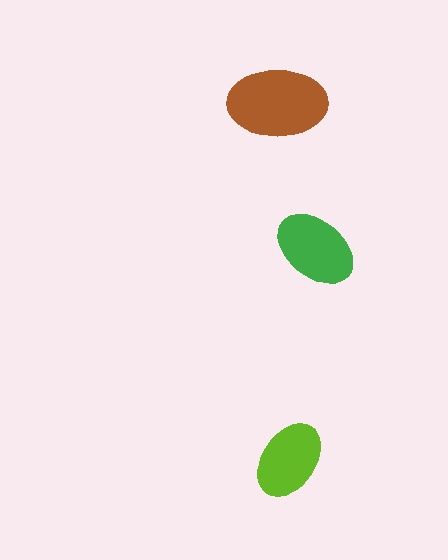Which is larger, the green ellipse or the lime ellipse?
The green one.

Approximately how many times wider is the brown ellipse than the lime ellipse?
About 1.5 times wider.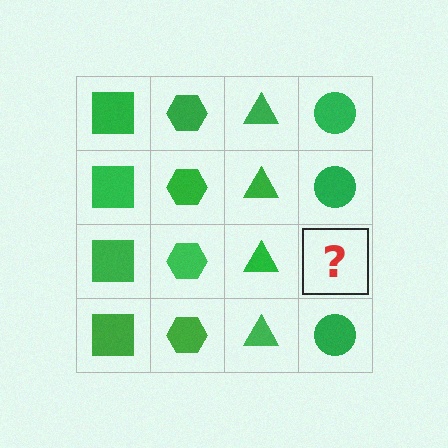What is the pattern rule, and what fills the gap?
The rule is that each column has a consistent shape. The gap should be filled with a green circle.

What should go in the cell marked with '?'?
The missing cell should contain a green circle.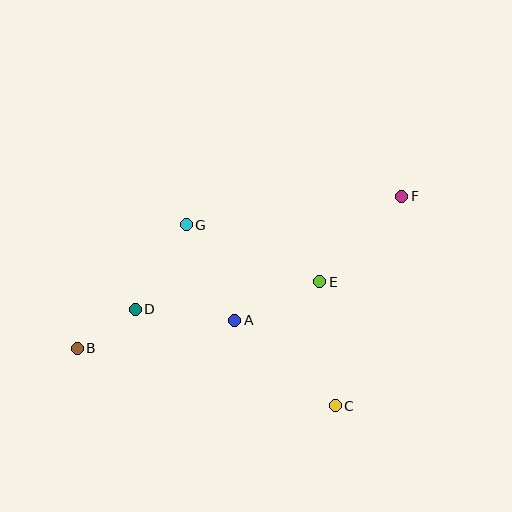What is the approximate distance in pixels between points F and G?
The distance between F and G is approximately 217 pixels.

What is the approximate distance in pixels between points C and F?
The distance between C and F is approximately 220 pixels.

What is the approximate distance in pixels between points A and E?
The distance between A and E is approximately 93 pixels.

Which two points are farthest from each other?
Points B and F are farthest from each other.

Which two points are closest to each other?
Points B and D are closest to each other.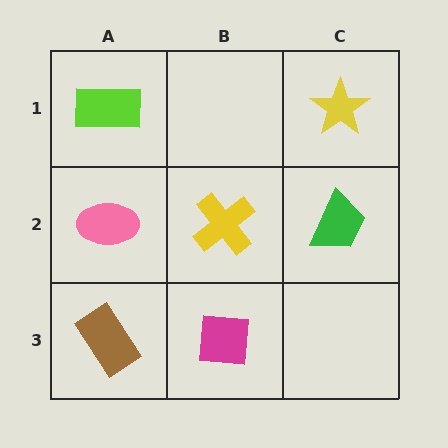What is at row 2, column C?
A green trapezoid.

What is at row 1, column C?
A yellow star.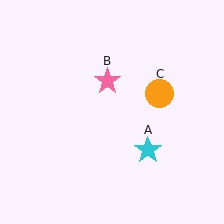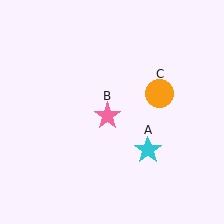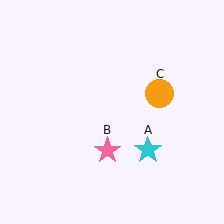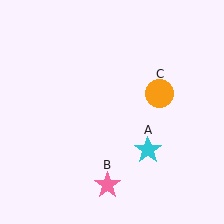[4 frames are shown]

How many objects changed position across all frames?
1 object changed position: pink star (object B).